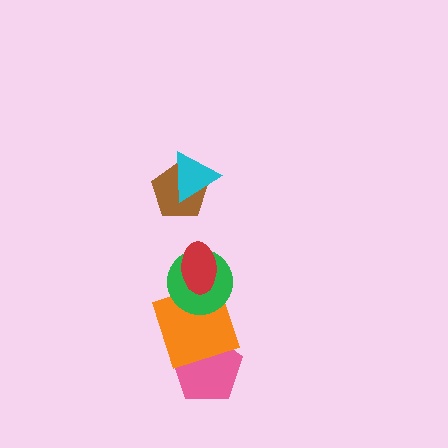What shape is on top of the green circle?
The red ellipse is on top of the green circle.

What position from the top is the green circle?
The green circle is 4th from the top.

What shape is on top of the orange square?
The green circle is on top of the orange square.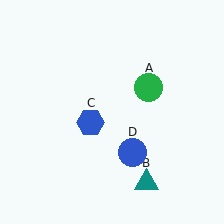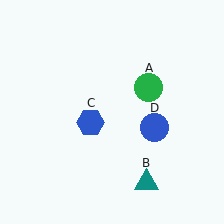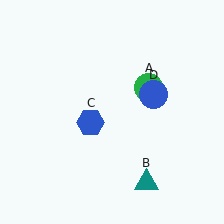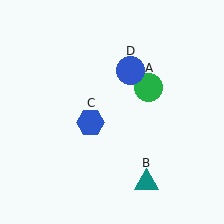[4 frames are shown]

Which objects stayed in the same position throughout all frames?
Green circle (object A) and teal triangle (object B) and blue hexagon (object C) remained stationary.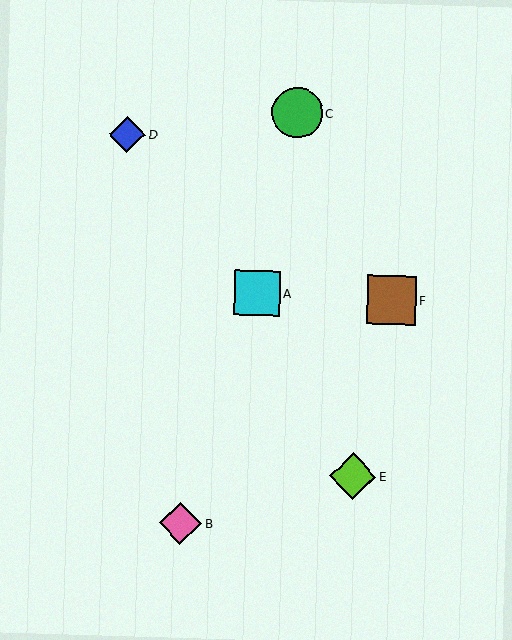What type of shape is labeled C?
Shape C is a green circle.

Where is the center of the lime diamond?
The center of the lime diamond is at (353, 476).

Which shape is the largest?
The green circle (labeled C) is the largest.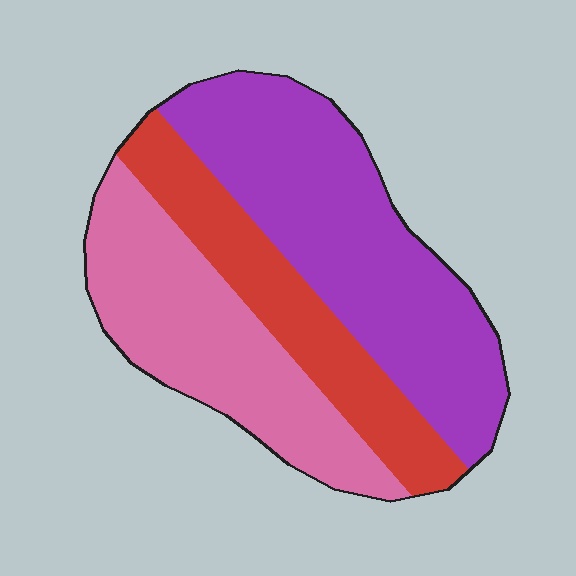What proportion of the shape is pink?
Pink takes up between a quarter and a half of the shape.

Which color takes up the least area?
Red, at roughly 25%.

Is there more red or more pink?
Pink.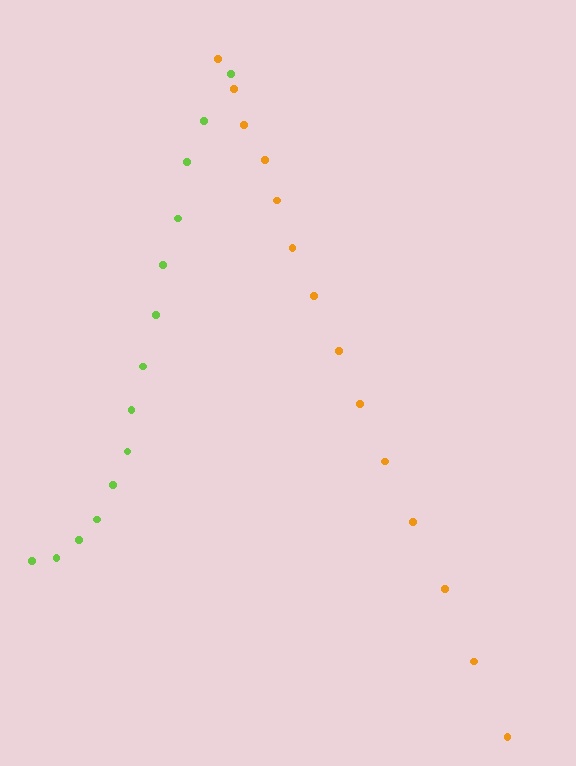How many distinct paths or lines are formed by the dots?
There are 2 distinct paths.